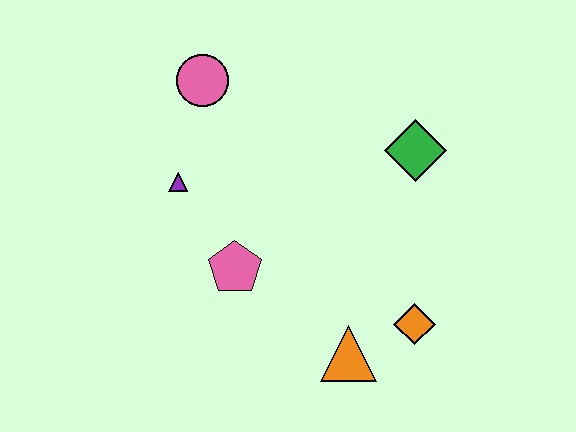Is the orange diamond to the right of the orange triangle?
Yes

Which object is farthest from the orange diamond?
The pink circle is farthest from the orange diamond.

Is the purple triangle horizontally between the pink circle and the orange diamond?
No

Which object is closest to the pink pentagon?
The purple triangle is closest to the pink pentagon.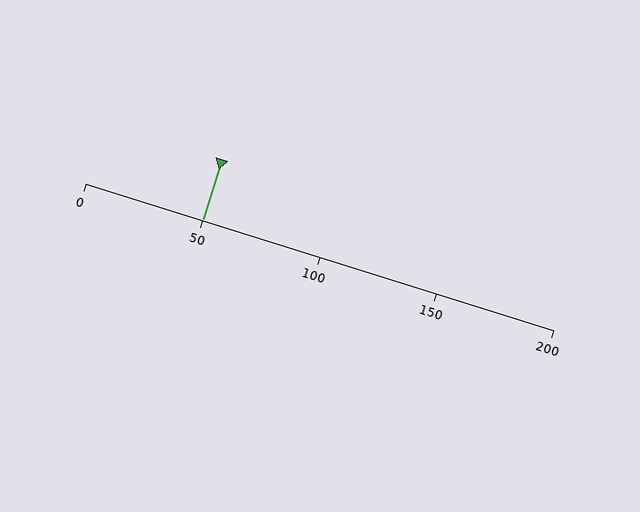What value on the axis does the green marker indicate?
The marker indicates approximately 50.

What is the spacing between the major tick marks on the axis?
The major ticks are spaced 50 apart.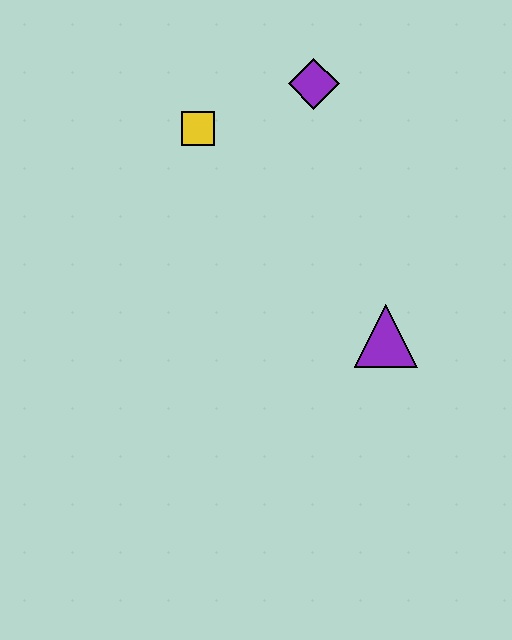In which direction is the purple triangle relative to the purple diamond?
The purple triangle is below the purple diamond.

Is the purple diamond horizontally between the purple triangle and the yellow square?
Yes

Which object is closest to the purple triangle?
The purple diamond is closest to the purple triangle.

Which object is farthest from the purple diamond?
The purple triangle is farthest from the purple diamond.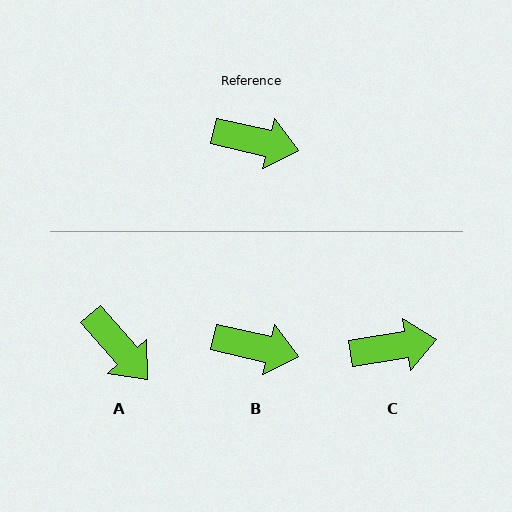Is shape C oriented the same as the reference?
No, it is off by about 22 degrees.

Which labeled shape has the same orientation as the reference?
B.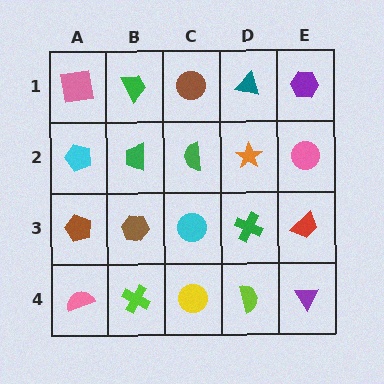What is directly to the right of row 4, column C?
A lime semicircle.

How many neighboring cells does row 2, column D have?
4.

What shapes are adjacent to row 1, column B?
A green trapezoid (row 2, column B), a pink square (row 1, column A), a brown circle (row 1, column C).